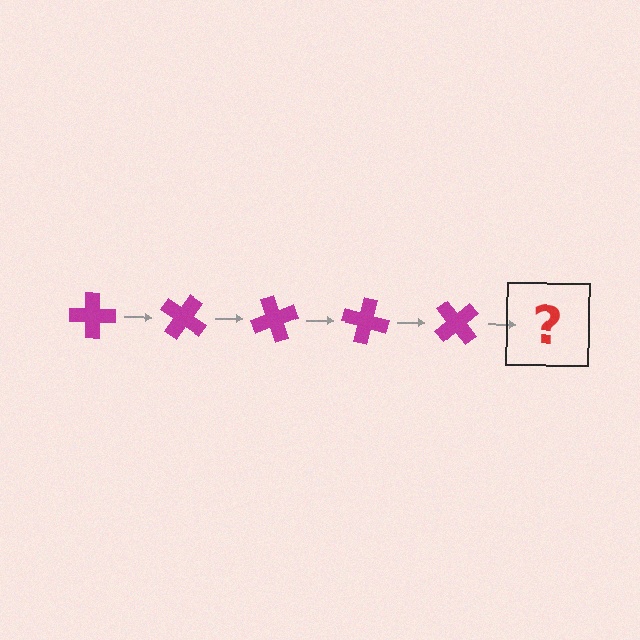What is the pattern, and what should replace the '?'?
The pattern is that the cross rotates 35 degrees each step. The '?' should be a magenta cross rotated 175 degrees.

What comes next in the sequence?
The next element should be a magenta cross rotated 175 degrees.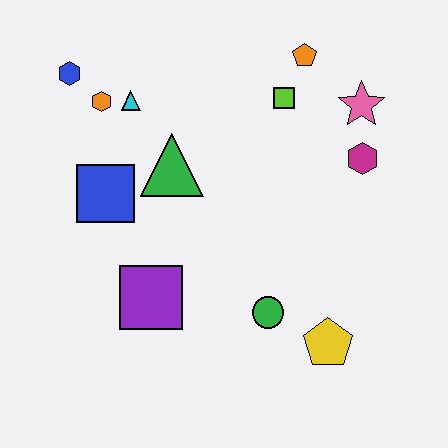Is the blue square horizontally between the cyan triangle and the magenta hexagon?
No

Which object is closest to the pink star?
The magenta hexagon is closest to the pink star.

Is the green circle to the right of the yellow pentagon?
No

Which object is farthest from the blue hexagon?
The yellow pentagon is farthest from the blue hexagon.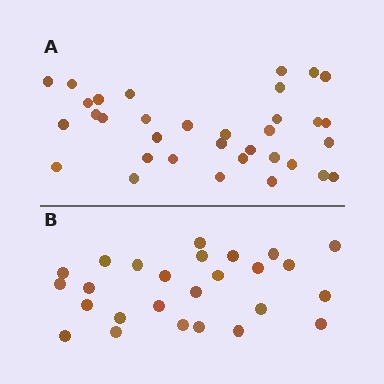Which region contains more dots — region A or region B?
Region A (the top region) has more dots.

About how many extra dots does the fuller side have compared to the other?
Region A has roughly 8 or so more dots than region B.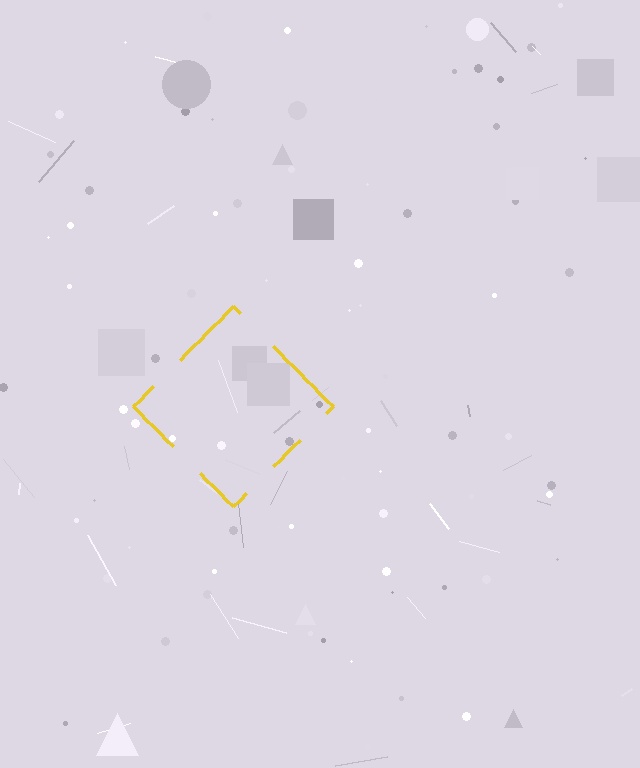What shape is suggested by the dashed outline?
The dashed outline suggests a diamond.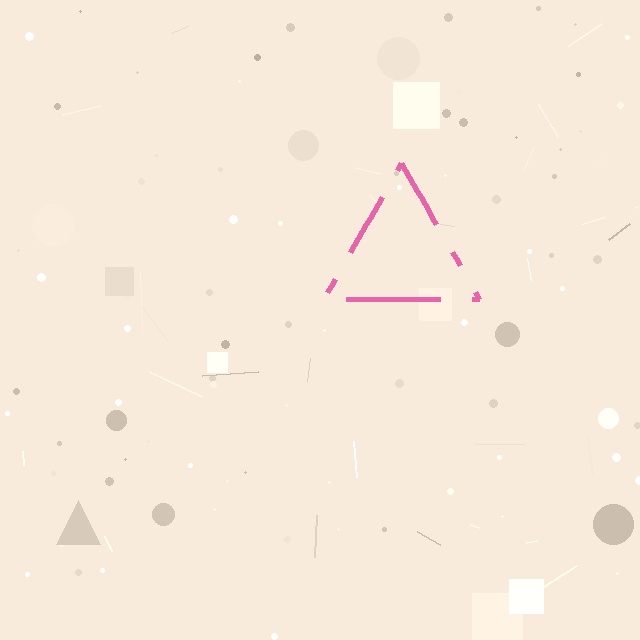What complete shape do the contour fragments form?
The contour fragments form a triangle.